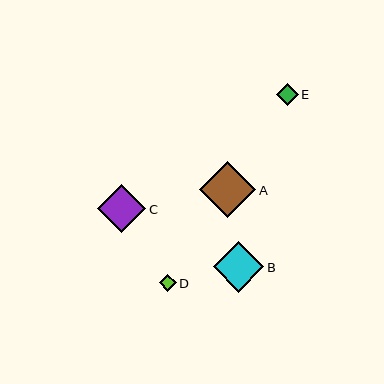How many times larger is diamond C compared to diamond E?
Diamond C is approximately 2.2 times the size of diamond E.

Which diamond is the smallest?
Diamond D is the smallest with a size of approximately 17 pixels.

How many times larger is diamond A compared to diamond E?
Diamond A is approximately 2.6 times the size of diamond E.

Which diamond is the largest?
Diamond A is the largest with a size of approximately 56 pixels.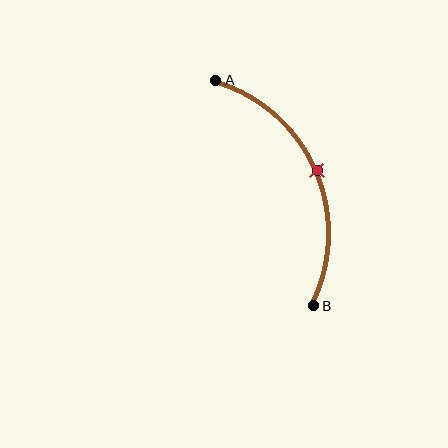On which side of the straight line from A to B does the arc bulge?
The arc bulges to the right of the straight line connecting A and B.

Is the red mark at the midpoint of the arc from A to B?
Yes. The red mark lies on the arc at equal arc-length from both A and B — it is the arc midpoint.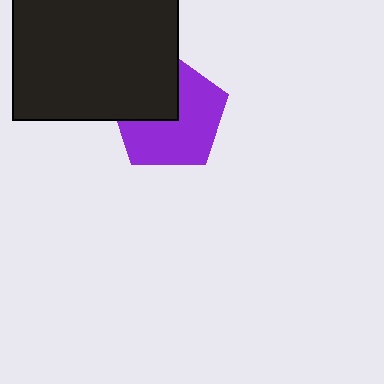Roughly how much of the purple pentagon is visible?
About half of it is visible (roughly 63%).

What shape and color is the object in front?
The object in front is a black square.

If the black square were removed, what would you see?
You would see the complete purple pentagon.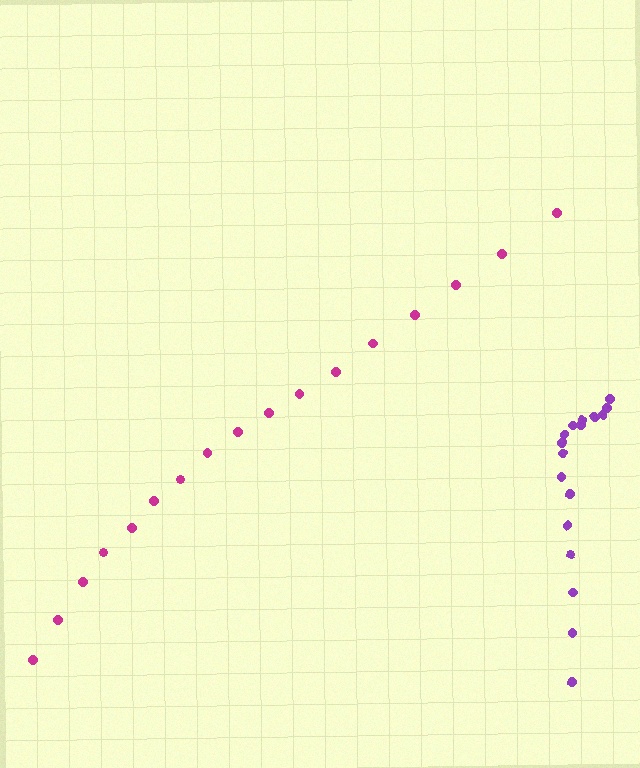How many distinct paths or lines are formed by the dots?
There are 2 distinct paths.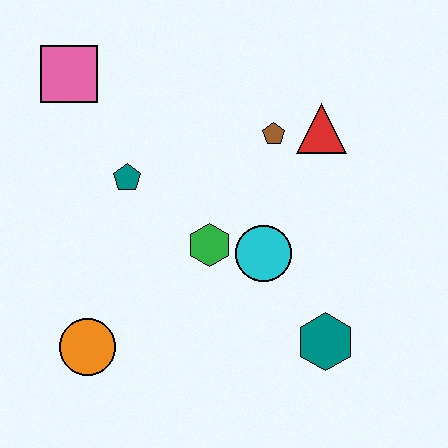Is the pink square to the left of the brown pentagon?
Yes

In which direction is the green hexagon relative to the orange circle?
The green hexagon is to the right of the orange circle.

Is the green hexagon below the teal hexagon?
No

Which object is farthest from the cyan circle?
The pink square is farthest from the cyan circle.